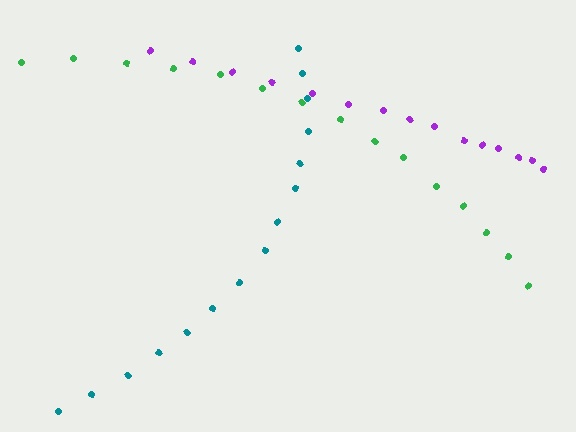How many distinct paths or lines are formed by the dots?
There are 3 distinct paths.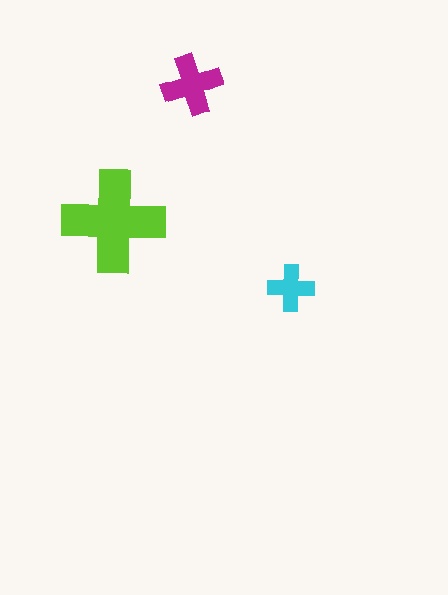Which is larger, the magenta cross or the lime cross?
The lime one.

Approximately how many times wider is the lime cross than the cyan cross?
About 2 times wider.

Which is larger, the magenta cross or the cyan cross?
The magenta one.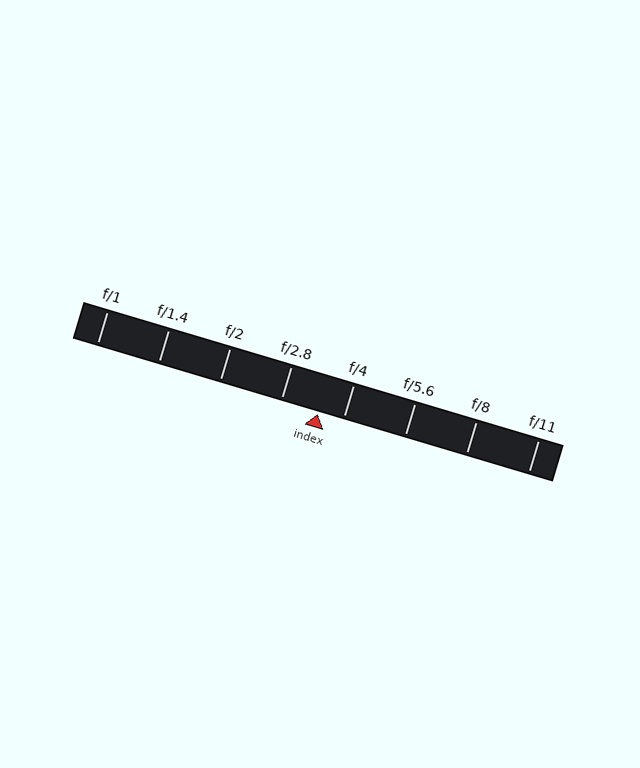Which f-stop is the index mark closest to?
The index mark is closest to f/4.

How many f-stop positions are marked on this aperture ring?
There are 8 f-stop positions marked.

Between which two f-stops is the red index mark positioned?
The index mark is between f/2.8 and f/4.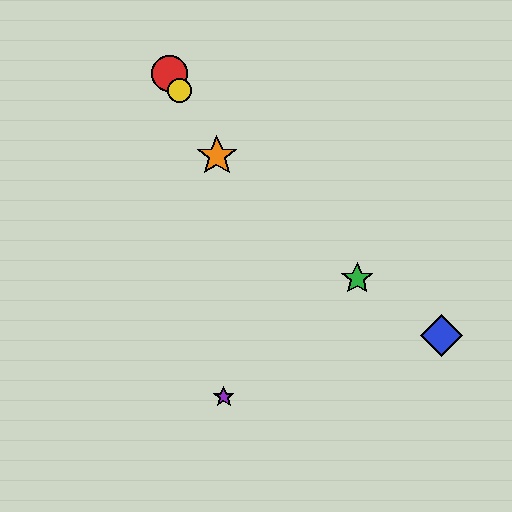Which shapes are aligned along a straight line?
The red circle, the yellow circle, the orange star are aligned along a straight line.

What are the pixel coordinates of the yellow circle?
The yellow circle is at (179, 91).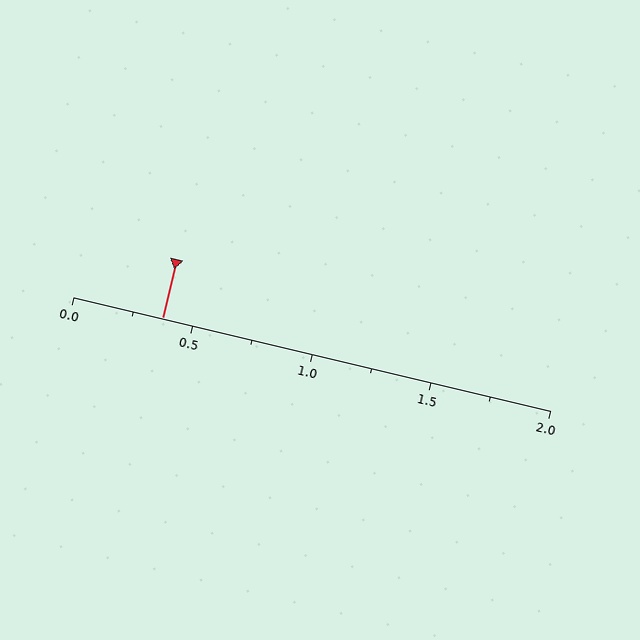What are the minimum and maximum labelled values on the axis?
The axis runs from 0.0 to 2.0.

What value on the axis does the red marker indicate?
The marker indicates approximately 0.38.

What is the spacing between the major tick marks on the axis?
The major ticks are spaced 0.5 apart.